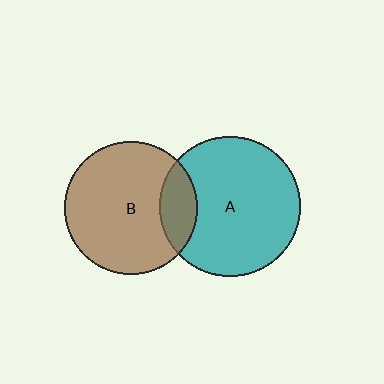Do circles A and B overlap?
Yes.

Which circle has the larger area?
Circle A (teal).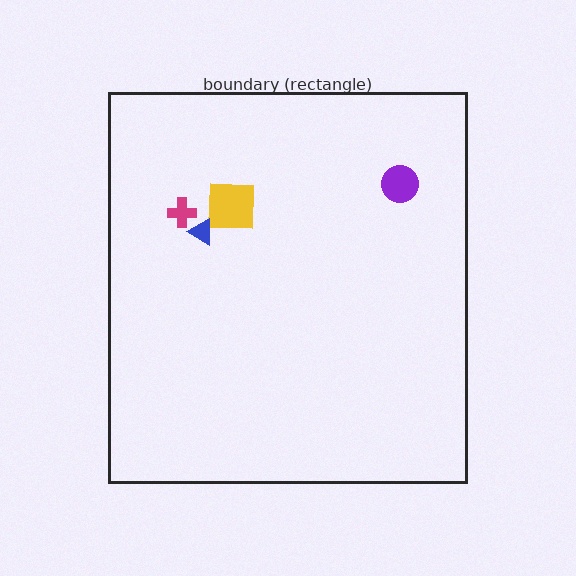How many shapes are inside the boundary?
4 inside, 0 outside.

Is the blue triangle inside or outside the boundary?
Inside.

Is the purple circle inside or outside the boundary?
Inside.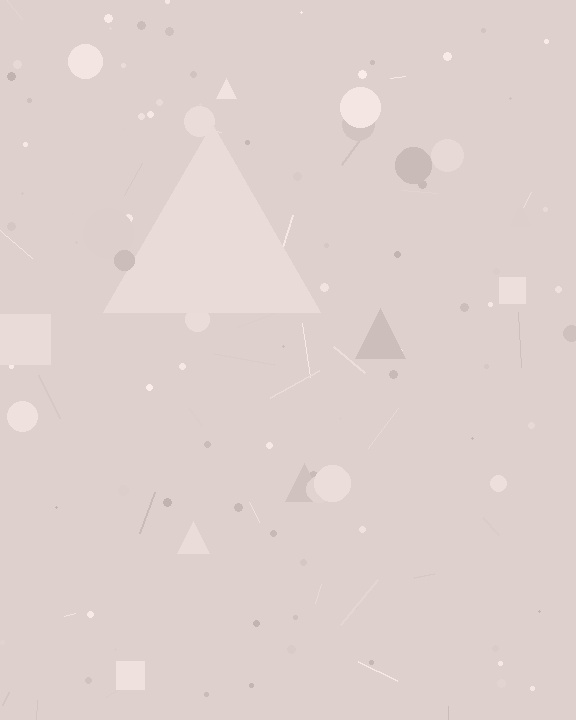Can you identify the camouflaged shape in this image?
The camouflaged shape is a triangle.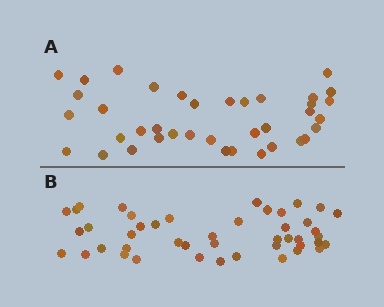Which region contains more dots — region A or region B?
Region B (the bottom region) has more dots.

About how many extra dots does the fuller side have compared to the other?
Region B has roughly 8 or so more dots than region A.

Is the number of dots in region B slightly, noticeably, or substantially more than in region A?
Region B has only slightly more — the two regions are fairly close. The ratio is roughly 1.2 to 1.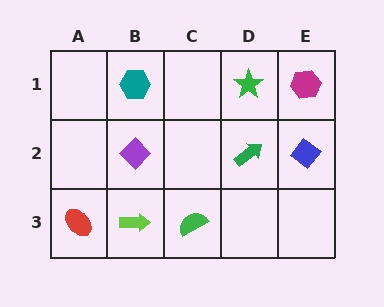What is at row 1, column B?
A teal hexagon.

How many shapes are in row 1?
3 shapes.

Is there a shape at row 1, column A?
No, that cell is empty.